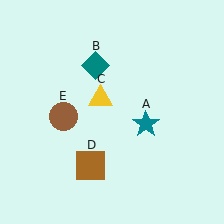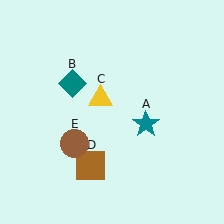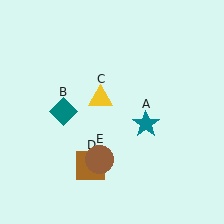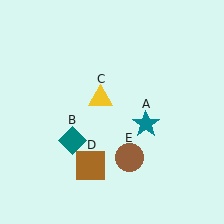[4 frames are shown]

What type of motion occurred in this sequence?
The teal diamond (object B), brown circle (object E) rotated counterclockwise around the center of the scene.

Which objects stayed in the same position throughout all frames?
Teal star (object A) and yellow triangle (object C) and brown square (object D) remained stationary.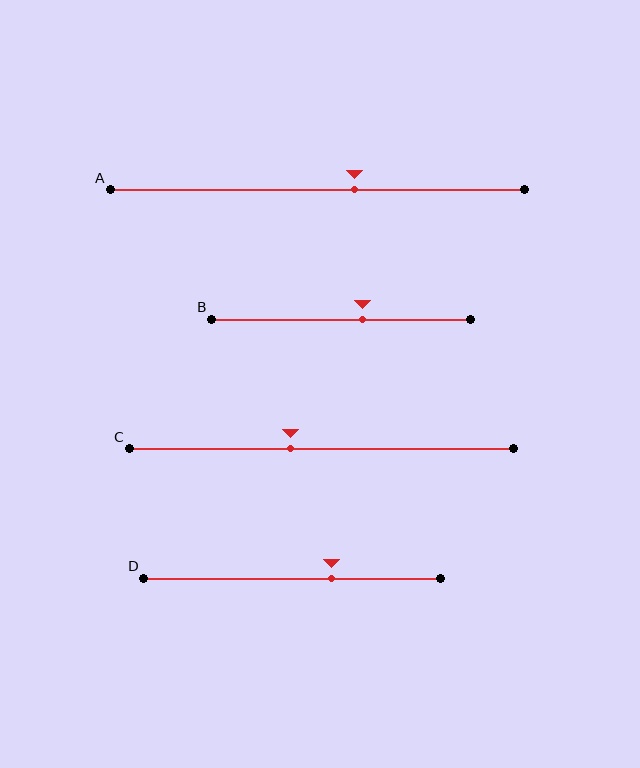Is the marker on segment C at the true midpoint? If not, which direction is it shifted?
No, the marker on segment C is shifted to the left by about 8% of the segment length.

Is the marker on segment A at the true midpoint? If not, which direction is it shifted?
No, the marker on segment A is shifted to the right by about 9% of the segment length.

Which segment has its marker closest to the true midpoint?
Segment C has its marker closest to the true midpoint.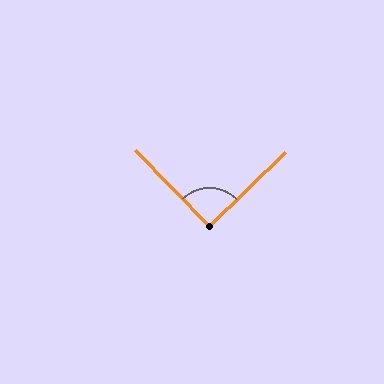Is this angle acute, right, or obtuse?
It is approximately a right angle.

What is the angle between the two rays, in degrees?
Approximately 90 degrees.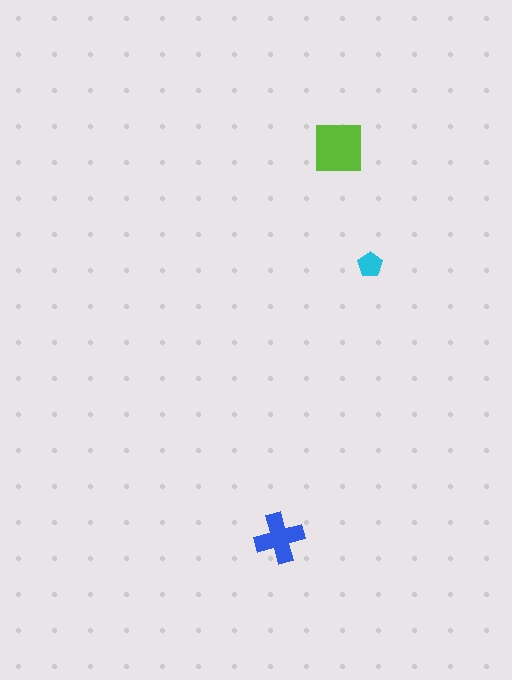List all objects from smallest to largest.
The cyan pentagon, the blue cross, the lime square.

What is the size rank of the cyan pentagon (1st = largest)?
3rd.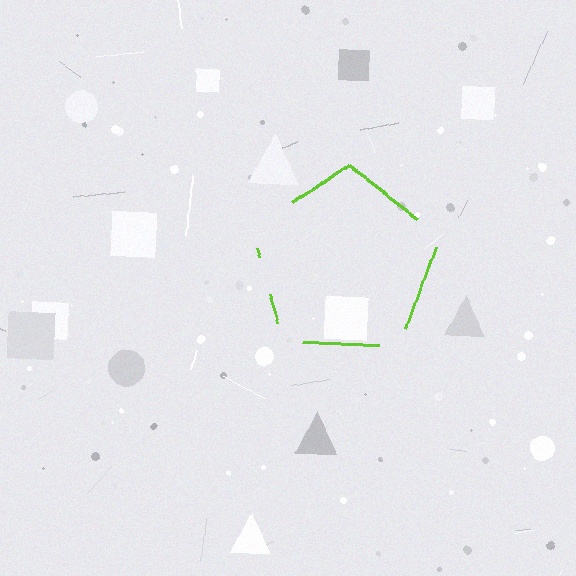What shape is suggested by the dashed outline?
The dashed outline suggests a pentagon.